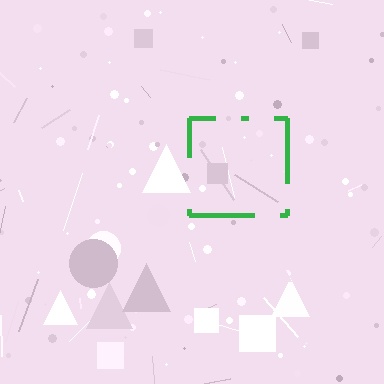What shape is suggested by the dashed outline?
The dashed outline suggests a square.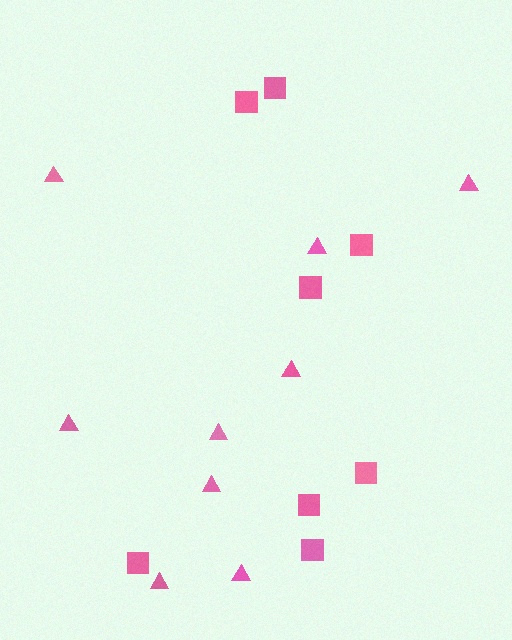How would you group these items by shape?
There are 2 groups: one group of triangles (9) and one group of squares (8).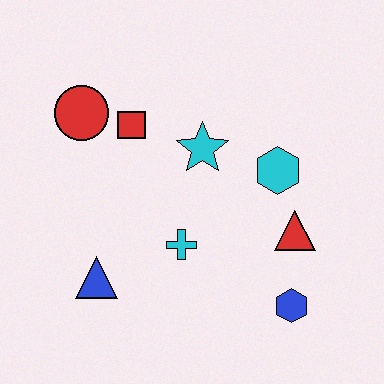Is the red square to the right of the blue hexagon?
No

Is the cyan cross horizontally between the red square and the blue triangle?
No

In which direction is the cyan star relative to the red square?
The cyan star is to the right of the red square.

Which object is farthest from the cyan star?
The blue hexagon is farthest from the cyan star.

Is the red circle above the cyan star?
Yes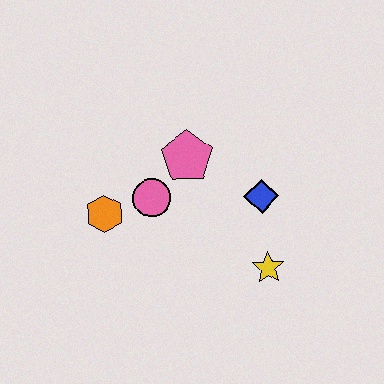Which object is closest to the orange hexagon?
The pink circle is closest to the orange hexagon.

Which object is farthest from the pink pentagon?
The yellow star is farthest from the pink pentagon.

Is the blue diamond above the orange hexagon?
Yes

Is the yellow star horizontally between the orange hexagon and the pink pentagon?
No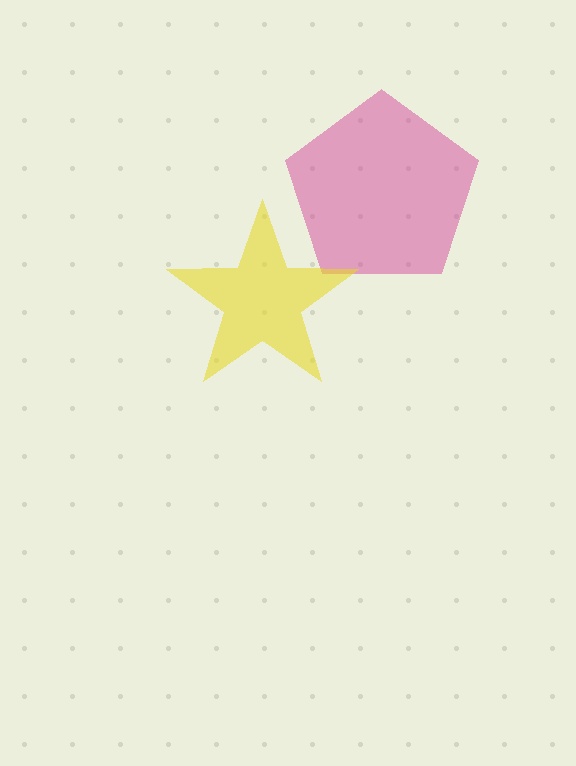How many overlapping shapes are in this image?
There are 2 overlapping shapes in the image.